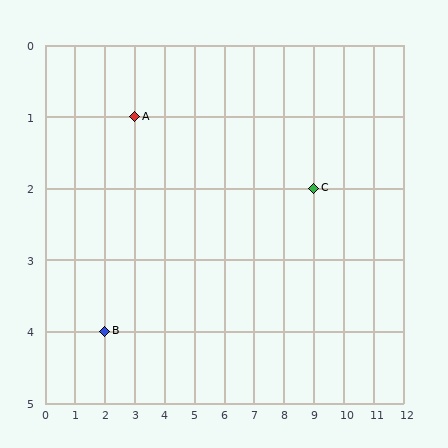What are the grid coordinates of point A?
Point A is at grid coordinates (3, 1).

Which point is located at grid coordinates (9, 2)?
Point C is at (9, 2).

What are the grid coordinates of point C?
Point C is at grid coordinates (9, 2).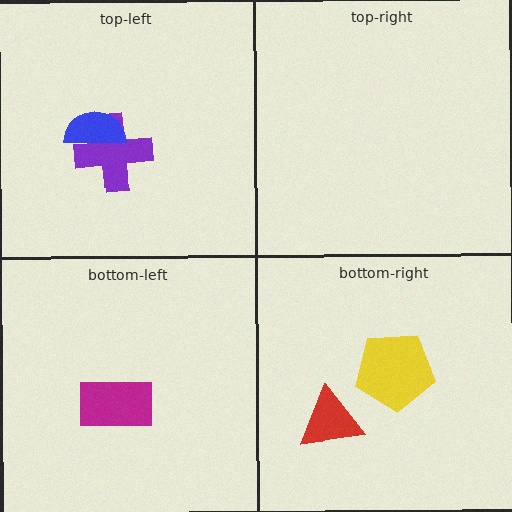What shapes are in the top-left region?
The purple cross, the blue semicircle.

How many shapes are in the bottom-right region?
2.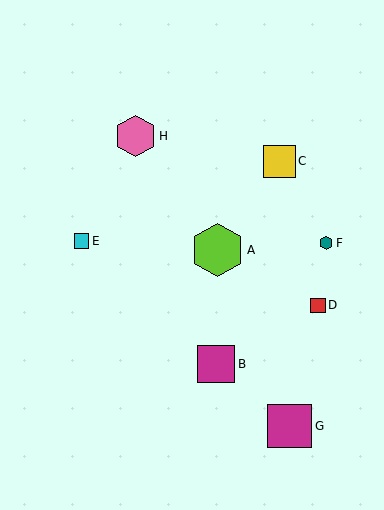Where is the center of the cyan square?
The center of the cyan square is at (82, 241).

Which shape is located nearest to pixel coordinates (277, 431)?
The magenta square (labeled G) at (290, 426) is nearest to that location.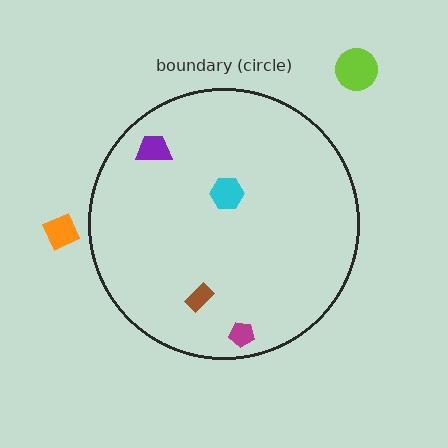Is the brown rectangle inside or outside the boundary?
Inside.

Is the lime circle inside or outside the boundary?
Outside.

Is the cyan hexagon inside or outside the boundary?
Inside.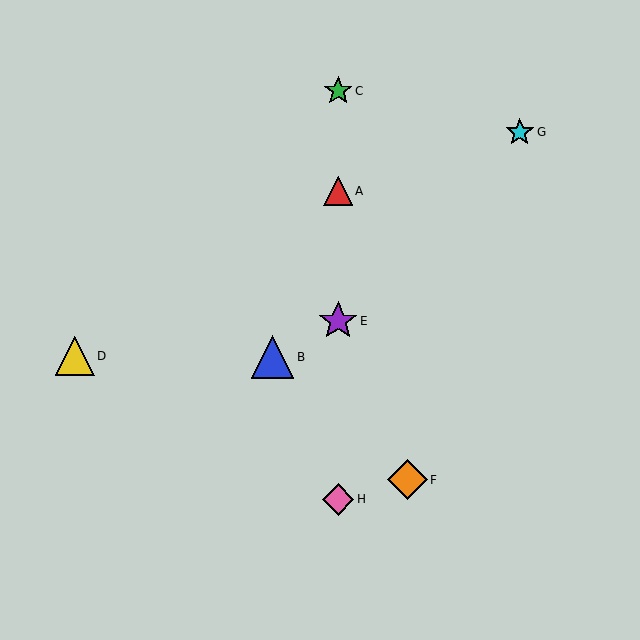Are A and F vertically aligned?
No, A is at x≈338 and F is at x≈407.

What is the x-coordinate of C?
Object C is at x≈338.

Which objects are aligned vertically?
Objects A, C, E, H are aligned vertically.